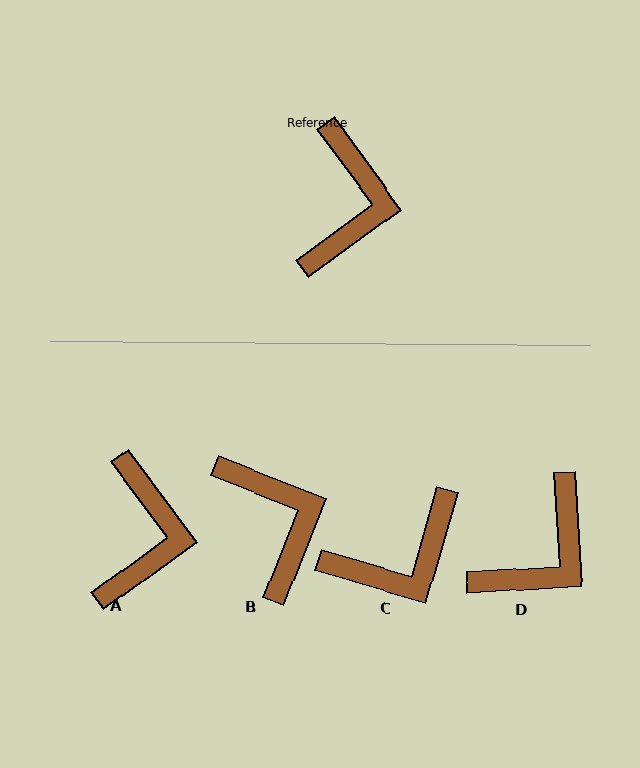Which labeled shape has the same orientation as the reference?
A.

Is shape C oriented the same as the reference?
No, it is off by about 52 degrees.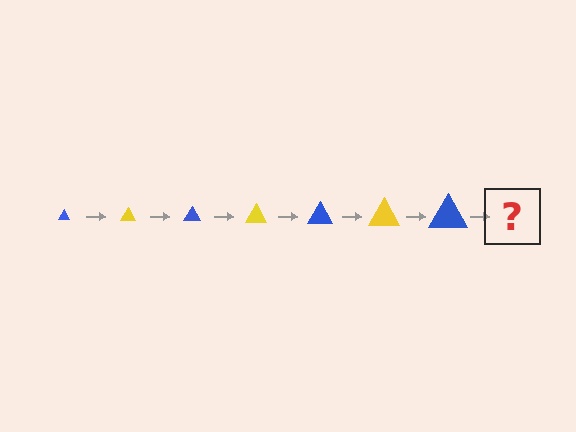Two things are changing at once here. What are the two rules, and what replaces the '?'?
The two rules are that the triangle grows larger each step and the color cycles through blue and yellow. The '?' should be a yellow triangle, larger than the previous one.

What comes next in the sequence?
The next element should be a yellow triangle, larger than the previous one.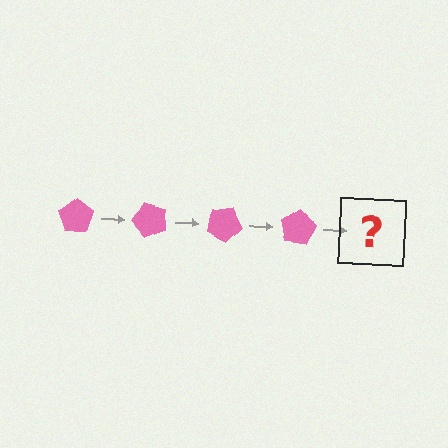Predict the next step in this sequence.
The next step is a pink pentagon rotated 200 degrees.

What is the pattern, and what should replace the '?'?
The pattern is that the pentagon rotates 50 degrees each step. The '?' should be a pink pentagon rotated 200 degrees.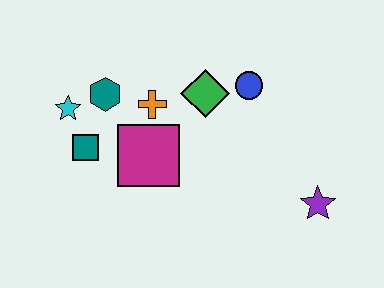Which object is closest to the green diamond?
The blue circle is closest to the green diamond.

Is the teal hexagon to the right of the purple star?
No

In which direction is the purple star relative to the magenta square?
The purple star is to the right of the magenta square.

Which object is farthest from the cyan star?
The purple star is farthest from the cyan star.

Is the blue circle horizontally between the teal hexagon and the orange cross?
No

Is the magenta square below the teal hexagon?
Yes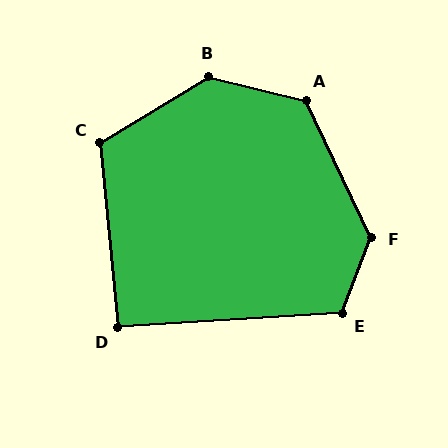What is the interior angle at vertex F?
Approximately 133 degrees (obtuse).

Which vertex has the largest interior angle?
B, at approximately 135 degrees.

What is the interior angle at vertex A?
Approximately 129 degrees (obtuse).